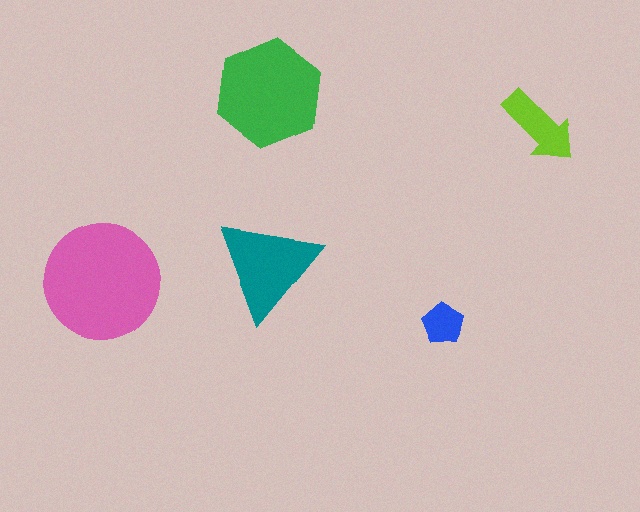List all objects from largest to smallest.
The pink circle, the green hexagon, the teal triangle, the lime arrow, the blue pentagon.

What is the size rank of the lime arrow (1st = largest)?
4th.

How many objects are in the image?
There are 5 objects in the image.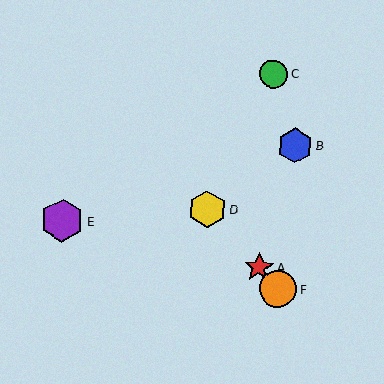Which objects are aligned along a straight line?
Objects A, D, F are aligned along a straight line.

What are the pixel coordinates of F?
Object F is at (278, 289).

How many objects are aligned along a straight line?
3 objects (A, D, F) are aligned along a straight line.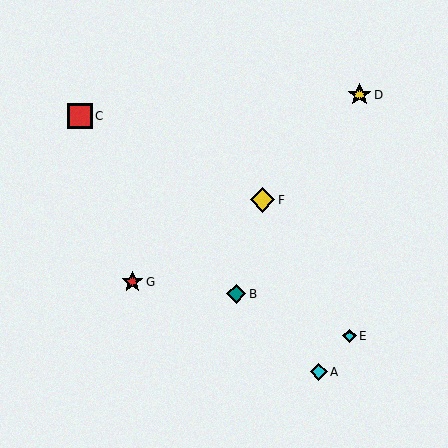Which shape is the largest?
The red square (labeled C) is the largest.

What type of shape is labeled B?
Shape B is a teal diamond.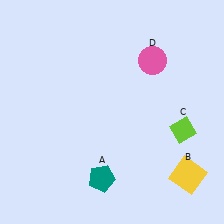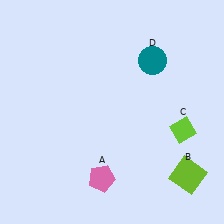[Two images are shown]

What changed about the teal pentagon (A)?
In Image 1, A is teal. In Image 2, it changed to pink.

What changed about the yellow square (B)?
In Image 1, B is yellow. In Image 2, it changed to lime.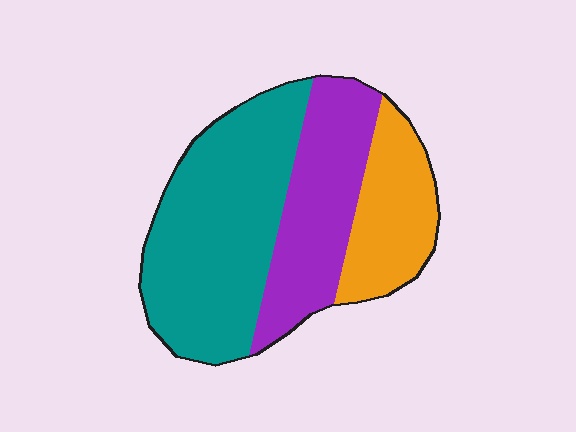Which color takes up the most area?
Teal, at roughly 50%.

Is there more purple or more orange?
Purple.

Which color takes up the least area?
Orange, at roughly 20%.